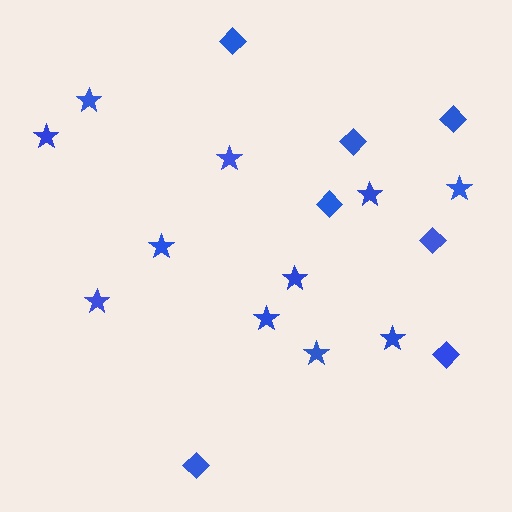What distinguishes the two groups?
There are 2 groups: one group of diamonds (7) and one group of stars (11).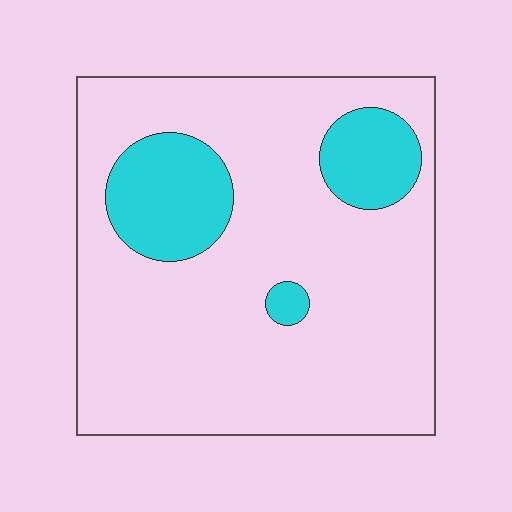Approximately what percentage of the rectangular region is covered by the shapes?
Approximately 20%.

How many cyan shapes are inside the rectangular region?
3.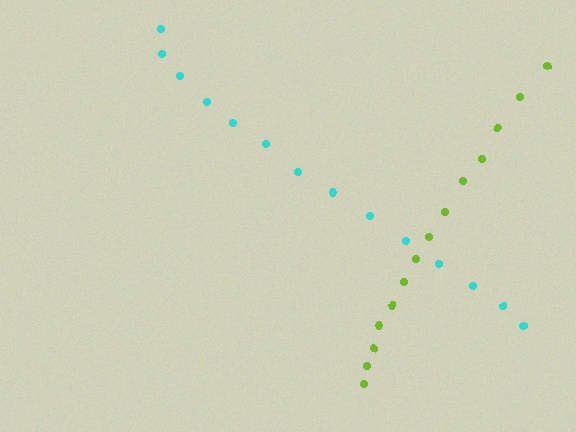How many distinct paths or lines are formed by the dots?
There are 2 distinct paths.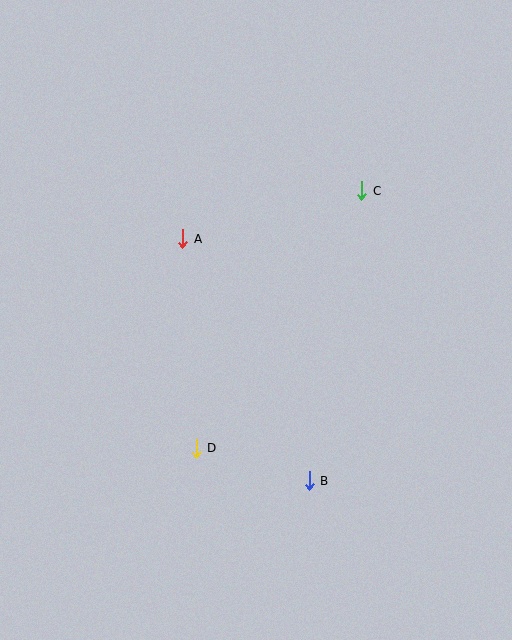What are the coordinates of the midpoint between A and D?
The midpoint between A and D is at (189, 343).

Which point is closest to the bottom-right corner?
Point B is closest to the bottom-right corner.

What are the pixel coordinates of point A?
Point A is at (183, 239).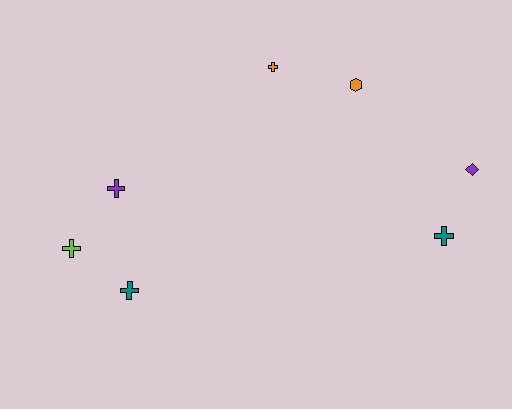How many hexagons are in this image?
There is 1 hexagon.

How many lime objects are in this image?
There is 1 lime object.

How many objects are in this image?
There are 7 objects.